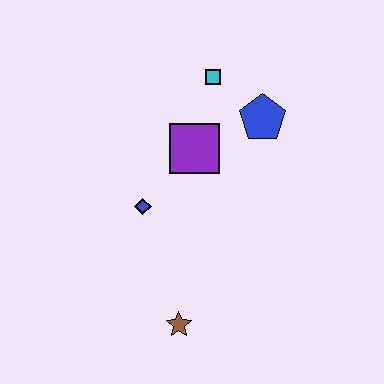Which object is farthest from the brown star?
The cyan square is farthest from the brown star.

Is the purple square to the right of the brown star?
Yes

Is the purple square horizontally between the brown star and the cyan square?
Yes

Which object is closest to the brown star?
The blue diamond is closest to the brown star.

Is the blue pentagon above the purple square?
Yes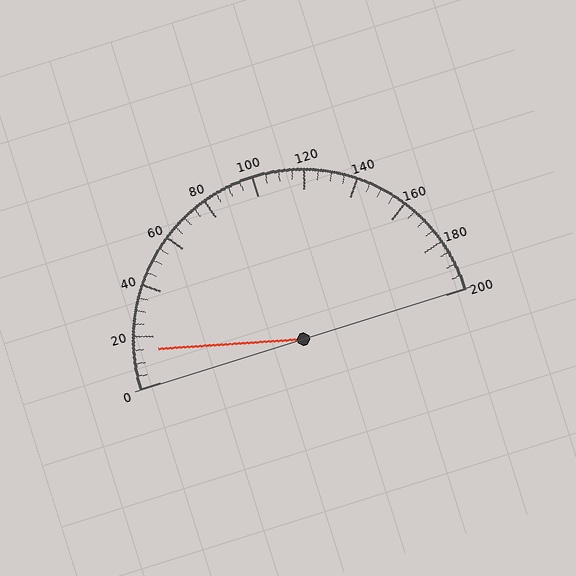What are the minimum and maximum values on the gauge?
The gauge ranges from 0 to 200.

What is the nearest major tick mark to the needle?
The nearest major tick mark is 20.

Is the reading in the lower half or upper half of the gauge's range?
The reading is in the lower half of the range (0 to 200).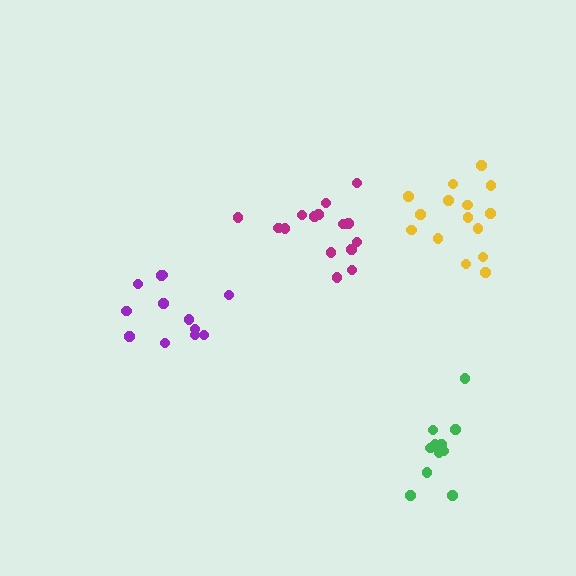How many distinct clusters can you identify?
There are 4 distinct clusters.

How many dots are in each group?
Group 1: 15 dots, Group 2: 15 dots, Group 3: 12 dots, Group 4: 12 dots (54 total).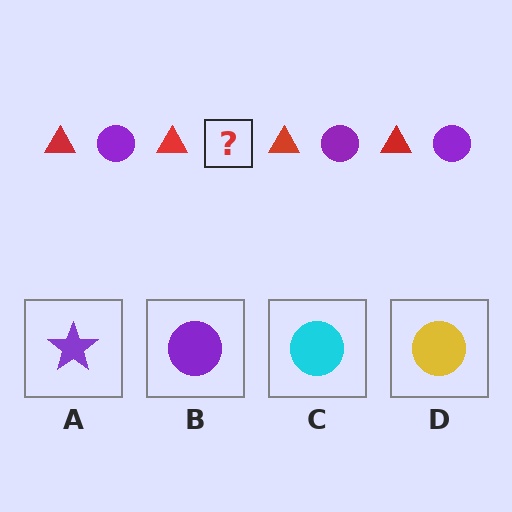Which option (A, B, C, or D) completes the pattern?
B.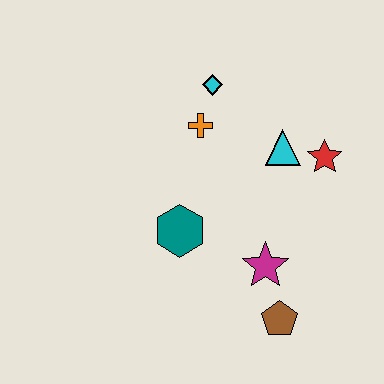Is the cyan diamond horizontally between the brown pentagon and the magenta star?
No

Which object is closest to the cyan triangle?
The red star is closest to the cyan triangle.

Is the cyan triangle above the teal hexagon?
Yes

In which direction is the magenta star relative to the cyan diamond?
The magenta star is below the cyan diamond.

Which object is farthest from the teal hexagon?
The red star is farthest from the teal hexagon.